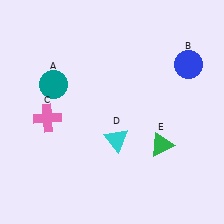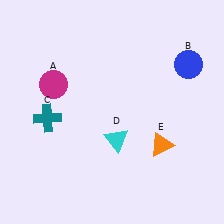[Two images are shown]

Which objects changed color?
A changed from teal to magenta. C changed from pink to teal. E changed from green to orange.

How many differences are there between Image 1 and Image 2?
There are 3 differences between the two images.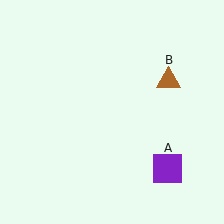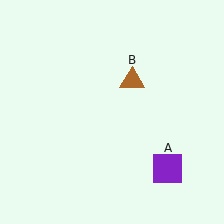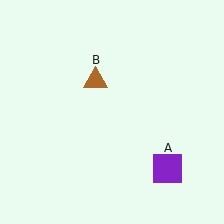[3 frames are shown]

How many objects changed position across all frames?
1 object changed position: brown triangle (object B).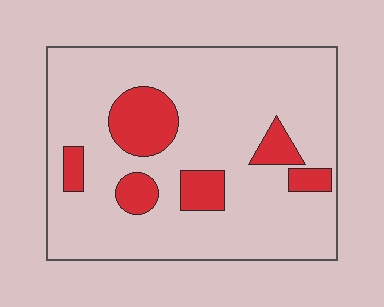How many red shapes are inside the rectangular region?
6.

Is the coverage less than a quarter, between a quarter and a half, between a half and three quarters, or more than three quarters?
Less than a quarter.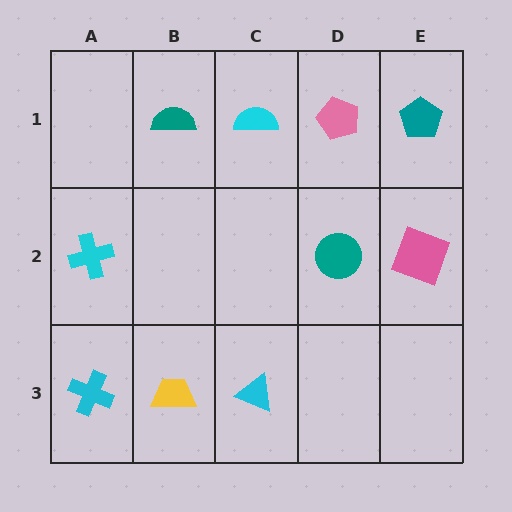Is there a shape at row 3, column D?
No, that cell is empty.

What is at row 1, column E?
A teal pentagon.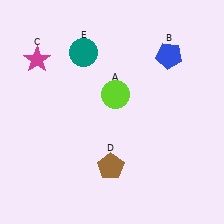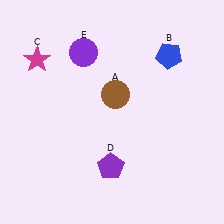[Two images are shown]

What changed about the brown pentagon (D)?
In Image 1, D is brown. In Image 2, it changed to purple.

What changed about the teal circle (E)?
In Image 1, E is teal. In Image 2, it changed to purple.